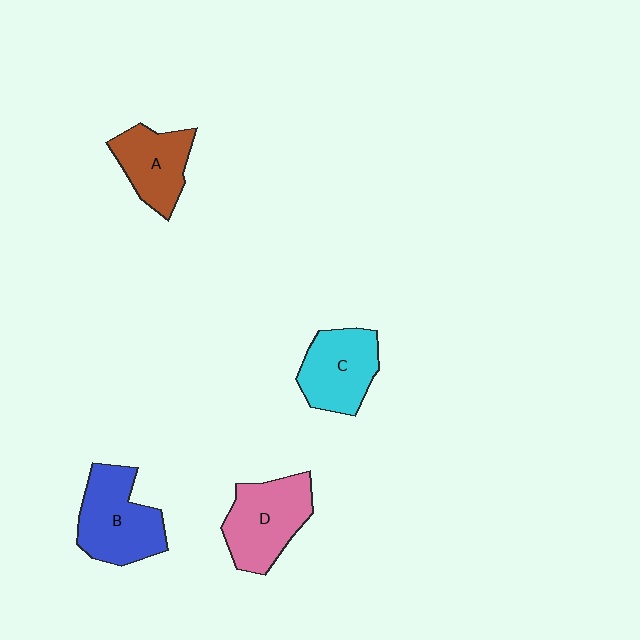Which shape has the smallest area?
Shape A (brown).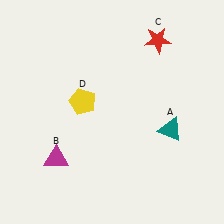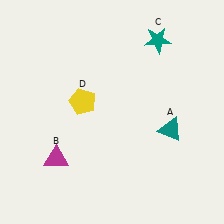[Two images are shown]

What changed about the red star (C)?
In Image 1, C is red. In Image 2, it changed to teal.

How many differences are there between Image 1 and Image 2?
There is 1 difference between the two images.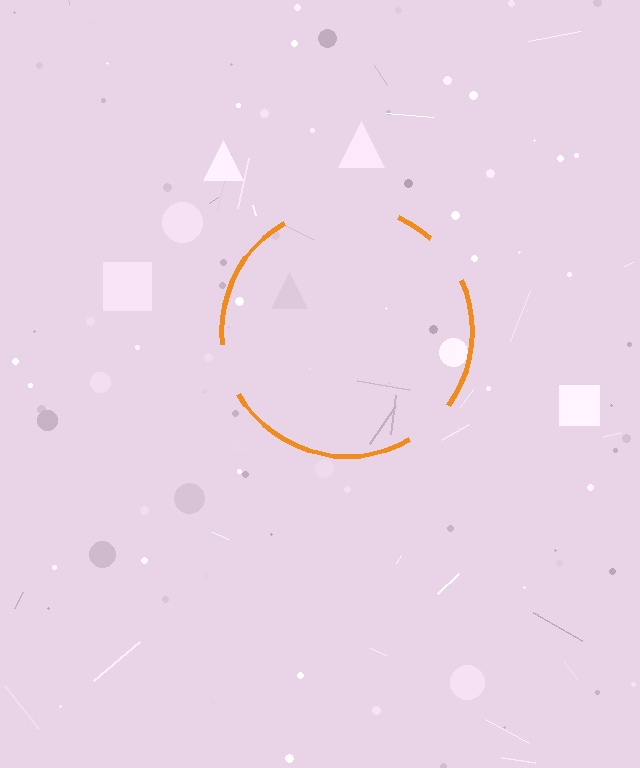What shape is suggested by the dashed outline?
The dashed outline suggests a circle.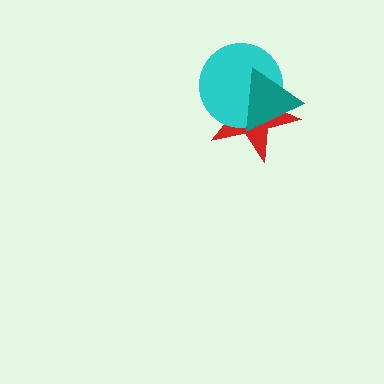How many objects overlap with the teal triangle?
2 objects overlap with the teal triangle.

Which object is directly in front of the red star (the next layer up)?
The cyan circle is directly in front of the red star.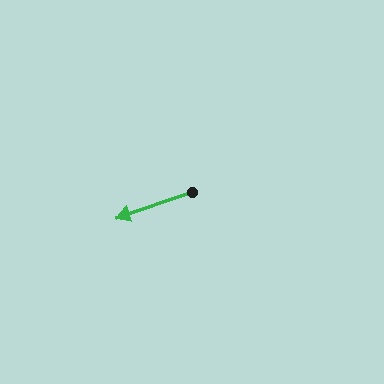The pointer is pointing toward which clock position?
Roughly 8 o'clock.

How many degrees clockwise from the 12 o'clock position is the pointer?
Approximately 251 degrees.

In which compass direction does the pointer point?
West.